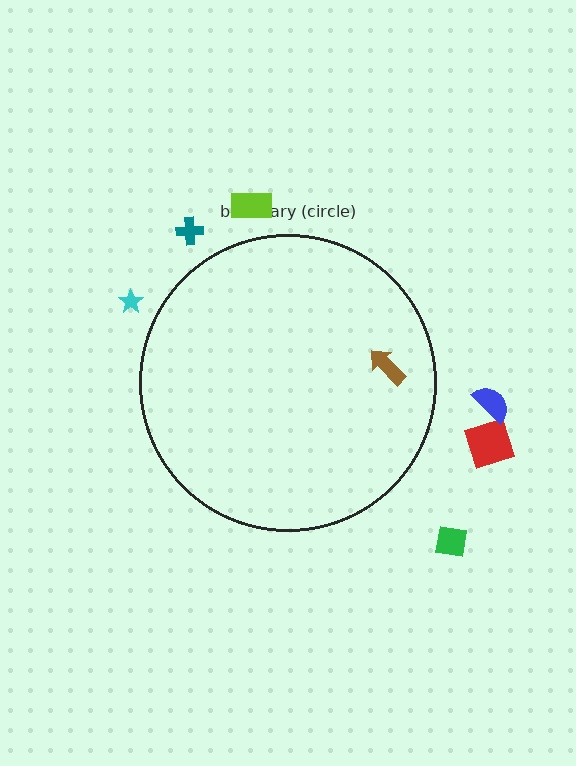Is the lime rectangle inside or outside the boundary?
Outside.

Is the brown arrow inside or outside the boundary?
Inside.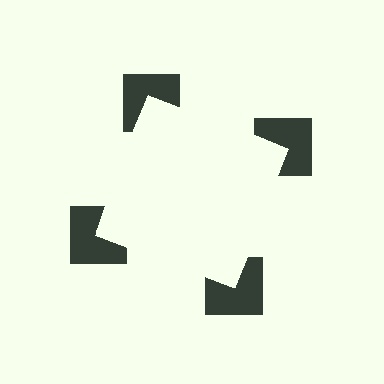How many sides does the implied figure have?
4 sides.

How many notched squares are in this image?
There are 4 — one at each vertex of the illusory square.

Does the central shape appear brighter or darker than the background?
It typically appears slightly brighter than the background, even though no actual brightness change is drawn.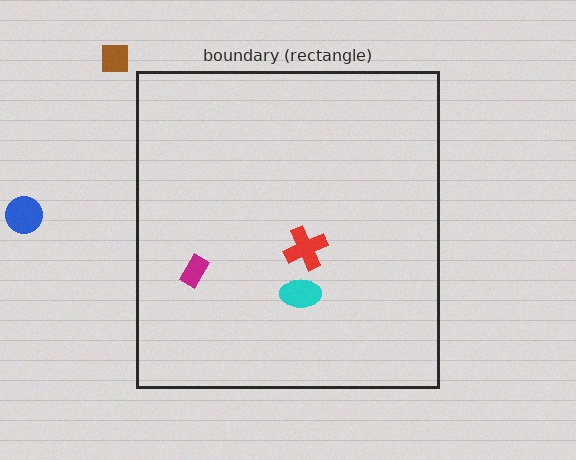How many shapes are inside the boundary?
3 inside, 2 outside.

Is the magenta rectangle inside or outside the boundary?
Inside.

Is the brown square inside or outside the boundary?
Outside.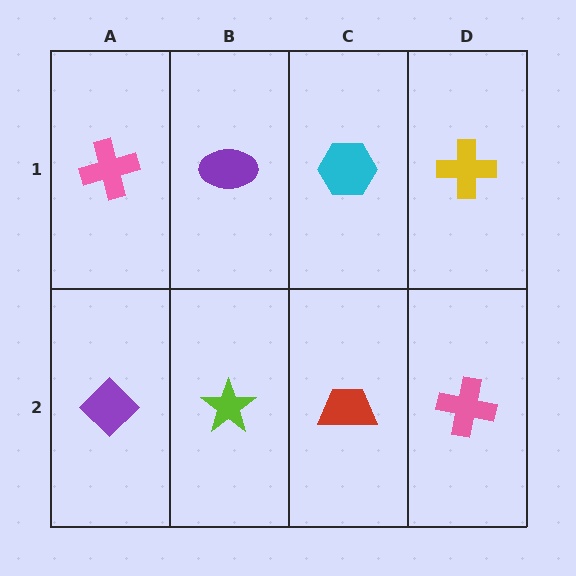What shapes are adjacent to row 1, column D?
A pink cross (row 2, column D), a cyan hexagon (row 1, column C).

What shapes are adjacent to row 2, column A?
A pink cross (row 1, column A), a lime star (row 2, column B).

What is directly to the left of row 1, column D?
A cyan hexagon.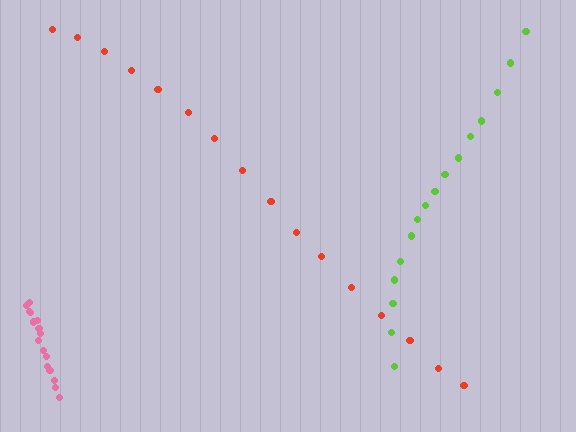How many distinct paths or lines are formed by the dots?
There are 3 distinct paths.